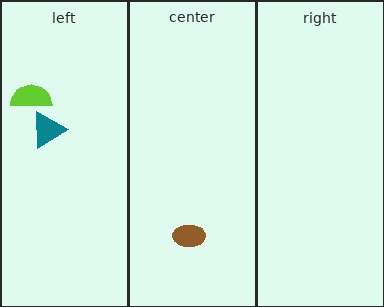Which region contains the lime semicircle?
The left region.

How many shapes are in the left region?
2.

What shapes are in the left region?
The teal triangle, the lime semicircle.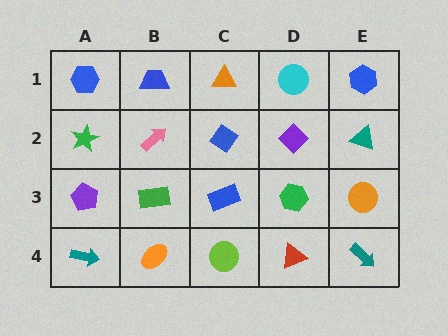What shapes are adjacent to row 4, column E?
An orange circle (row 3, column E), a red triangle (row 4, column D).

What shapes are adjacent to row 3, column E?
A teal triangle (row 2, column E), a teal arrow (row 4, column E), a green hexagon (row 3, column D).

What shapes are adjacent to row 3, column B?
A pink arrow (row 2, column B), an orange ellipse (row 4, column B), a purple pentagon (row 3, column A), a blue rectangle (row 3, column C).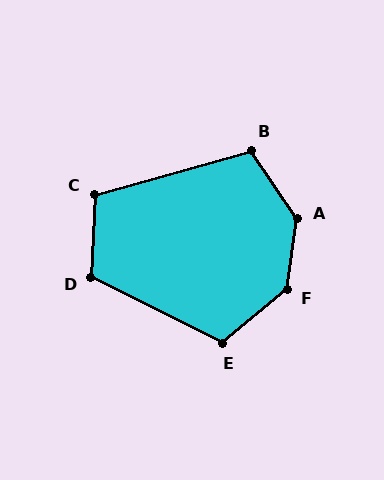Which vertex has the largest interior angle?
A, at approximately 138 degrees.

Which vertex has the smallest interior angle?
C, at approximately 108 degrees.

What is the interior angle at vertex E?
Approximately 114 degrees (obtuse).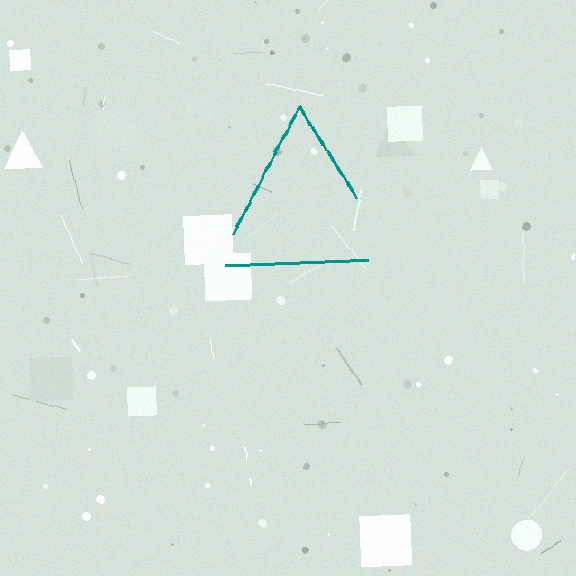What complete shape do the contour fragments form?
The contour fragments form a triangle.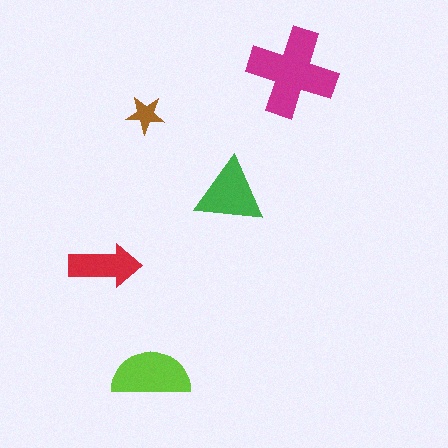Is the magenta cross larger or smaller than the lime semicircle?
Larger.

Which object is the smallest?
The brown star.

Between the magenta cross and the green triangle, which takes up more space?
The magenta cross.